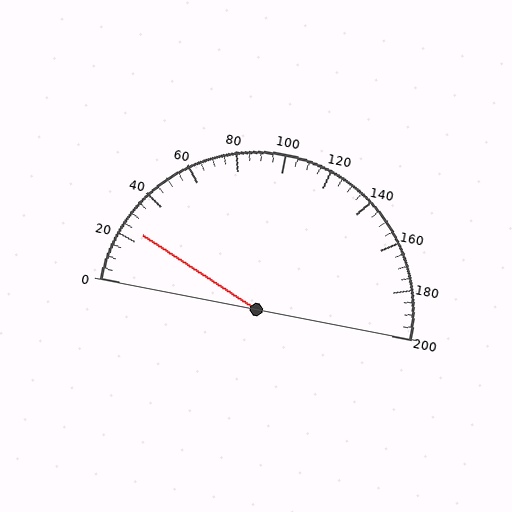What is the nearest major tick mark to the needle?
The nearest major tick mark is 20.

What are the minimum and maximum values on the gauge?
The gauge ranges from 0 to 200.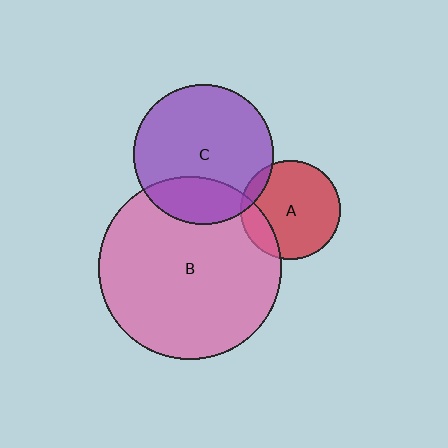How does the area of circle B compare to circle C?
Approximately 1.7 times.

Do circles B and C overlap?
Yes.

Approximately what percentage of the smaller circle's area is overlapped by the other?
Approximately 25%.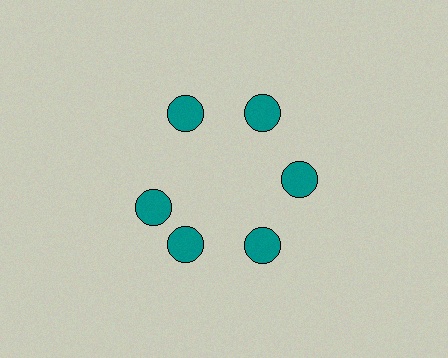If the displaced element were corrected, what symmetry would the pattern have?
It would have 6-fold rotational symmetry — the pattern would map onto itself every 60 degrees.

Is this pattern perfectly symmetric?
No. The 6 teal circles are arranged in a ring, but one element near the 9 o'clock position is rotated out of alignment along the ring, breaking the 6-fold rotational symmetry.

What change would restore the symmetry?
The symmetry would be restored by rotating it back into even spacing with its neighbors so that all 6 circles sit at equal angles and equal distance from the center.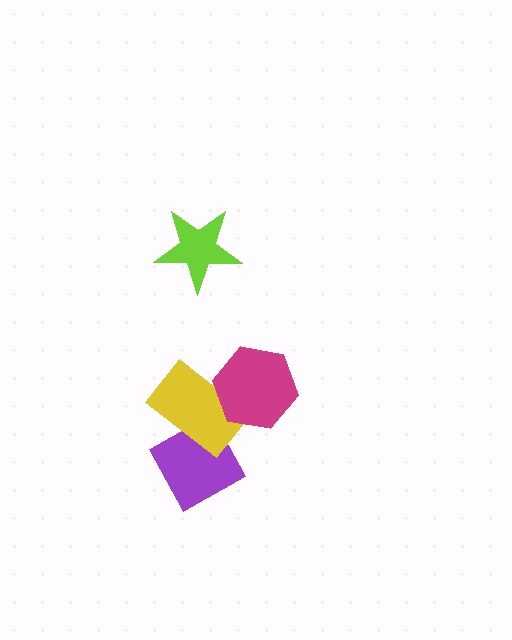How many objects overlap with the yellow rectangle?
2 objects overlap with the yellow rectangle.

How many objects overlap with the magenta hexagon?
1 object overlaps with the magenta hexagon.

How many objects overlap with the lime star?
0 objects overlap with the lime star.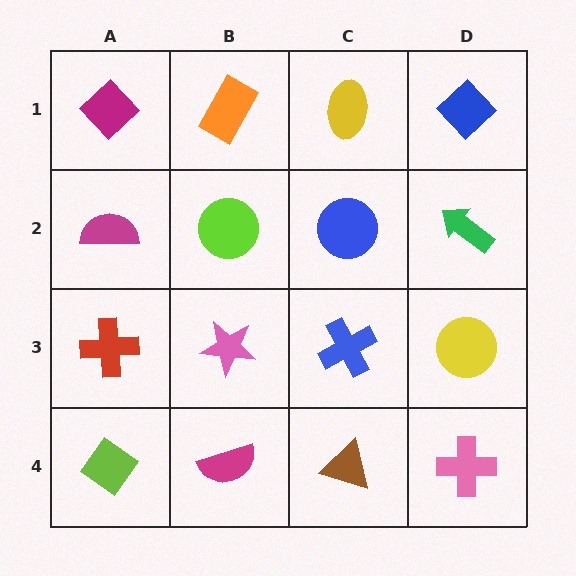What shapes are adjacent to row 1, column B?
A lime circle (row 2, column B), a magenta diamond (row 1, column A), a yellow ellipse (row 1, column C).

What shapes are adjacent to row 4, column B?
A pink star (row 3, column B), a lime diamond (row 4, column A), a brown triangle (row 4, column C).